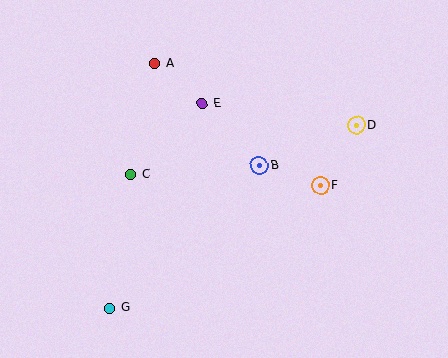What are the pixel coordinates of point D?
Point D is at (357, 125).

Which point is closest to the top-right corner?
Point D is closest to the top-right corner.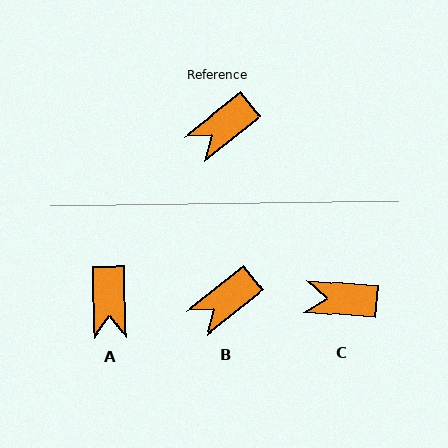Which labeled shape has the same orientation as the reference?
B.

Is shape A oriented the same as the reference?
No, it is off by about 52 degrees.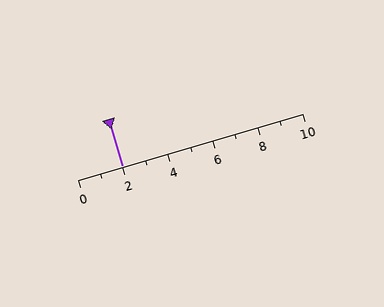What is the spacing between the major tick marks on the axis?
The major ticks are spaced 2 apart.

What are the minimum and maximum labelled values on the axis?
The axis runs from 0 to 10.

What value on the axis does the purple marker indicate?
The marker indicates approximately 2.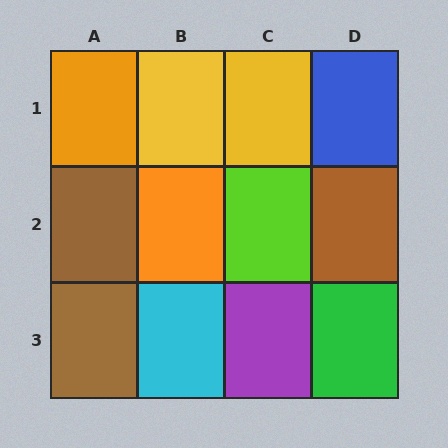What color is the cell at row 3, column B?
Cyan.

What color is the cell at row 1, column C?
Yellow.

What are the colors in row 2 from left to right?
Brown, orange, lime, brown.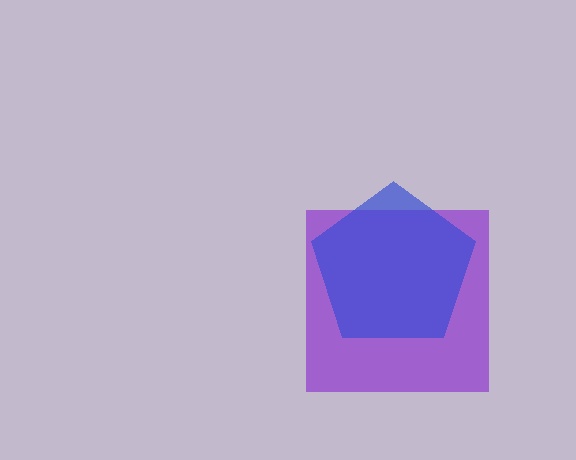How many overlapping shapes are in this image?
There are 2 overlapping shapes in the image.